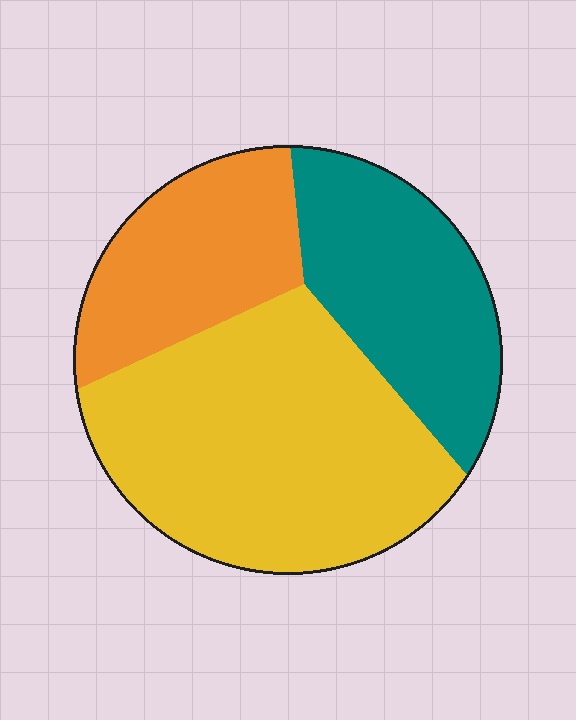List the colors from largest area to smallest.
From largest to smallest: yellow, teal, orange.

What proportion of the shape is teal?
Teal covers about 25% of the shape.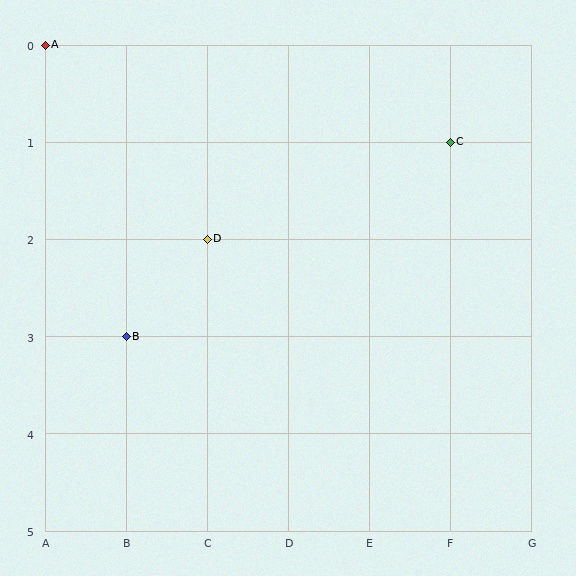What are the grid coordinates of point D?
Point D is at grid coordinates (C, 2).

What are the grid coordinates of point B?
Point B is at grid coordinates (B, 3).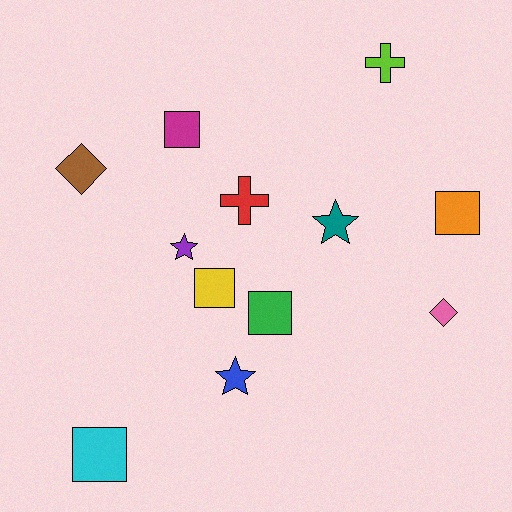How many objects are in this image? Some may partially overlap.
There are 12 objects.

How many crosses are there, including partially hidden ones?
There are 2 crosses.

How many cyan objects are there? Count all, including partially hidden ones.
There is 1 cyan object.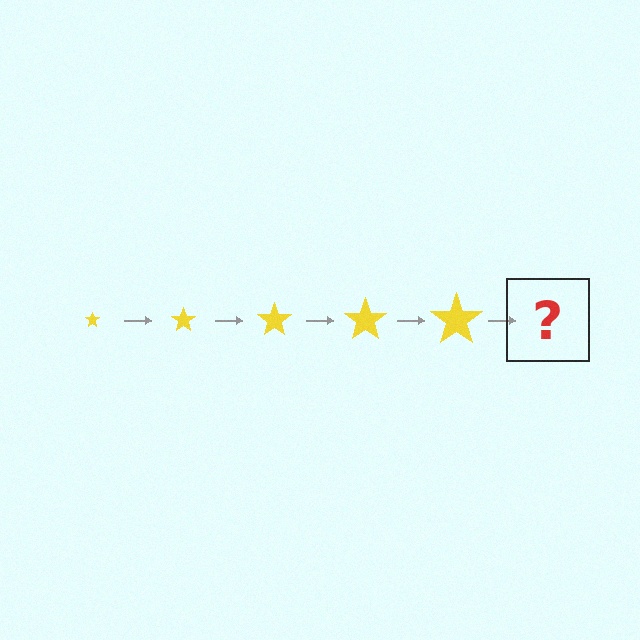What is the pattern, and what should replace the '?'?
The pattern is that the star gets progressively larger each step. The '?' should be a yellow star, larger than the previous one.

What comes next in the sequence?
The next element should be a yellow star, larger than the previous one.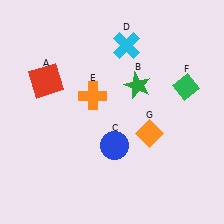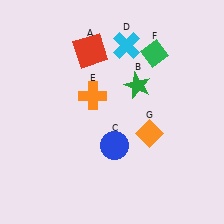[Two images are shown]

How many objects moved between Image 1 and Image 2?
2 objects moved between the two images.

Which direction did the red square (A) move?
The red square (A) moved right.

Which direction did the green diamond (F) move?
The green diamond (F) moved up.